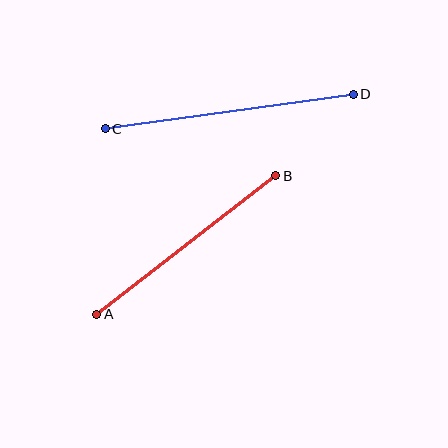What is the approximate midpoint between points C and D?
The midpoint is at approximately (229, 112) pixels.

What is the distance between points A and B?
The distance is approximately 226 pixels.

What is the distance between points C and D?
The distance is approximately 251 pixels.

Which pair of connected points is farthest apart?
Points C and D are farthest apart.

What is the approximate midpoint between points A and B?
The midpoint is at approximately (186, 245) pixels.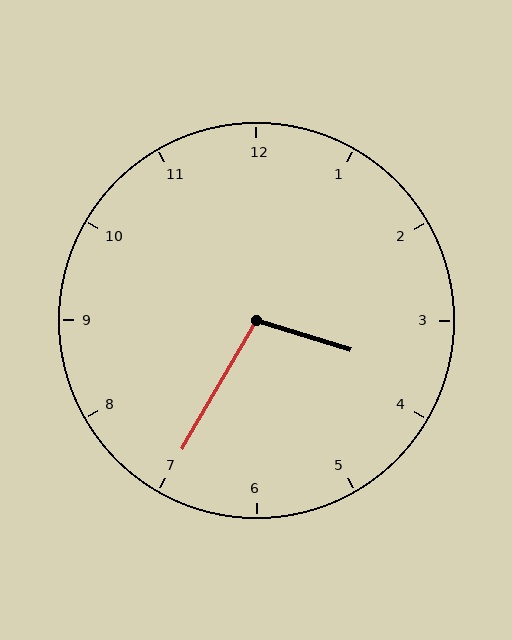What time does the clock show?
3:35.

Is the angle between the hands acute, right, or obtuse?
It is obtuse.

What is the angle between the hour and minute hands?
Approximately 102 degrees.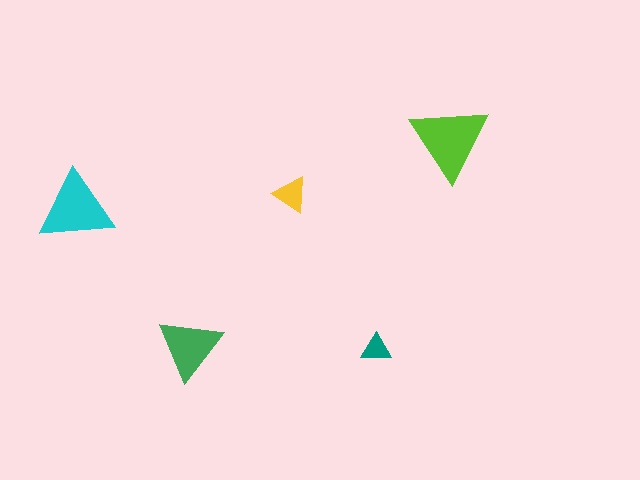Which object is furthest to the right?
The lime triangle is rightmost.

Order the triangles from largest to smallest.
the lime one, the cyan one, the green one, the yellow one, the teal one.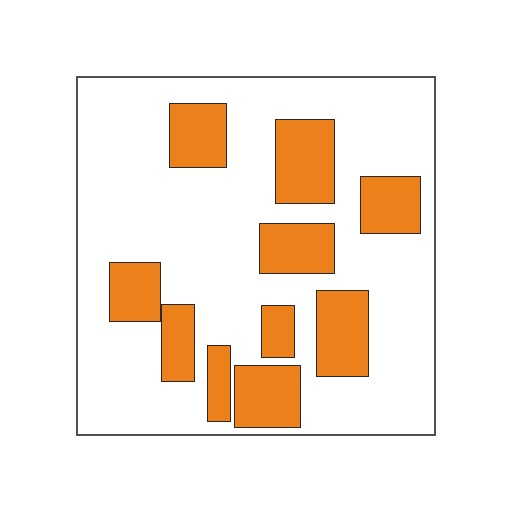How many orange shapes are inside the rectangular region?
10.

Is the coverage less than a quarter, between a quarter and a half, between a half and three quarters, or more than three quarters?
Between a quarter and a half.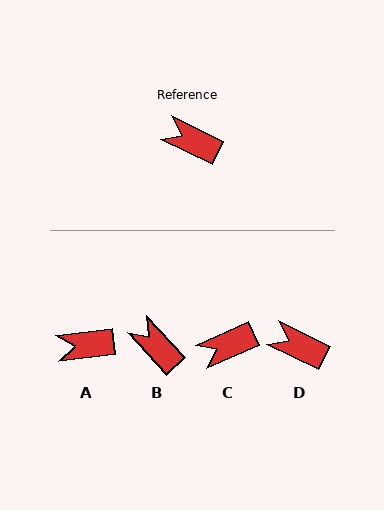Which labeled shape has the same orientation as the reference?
D.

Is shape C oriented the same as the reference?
No, it is off by about 50 degrees.